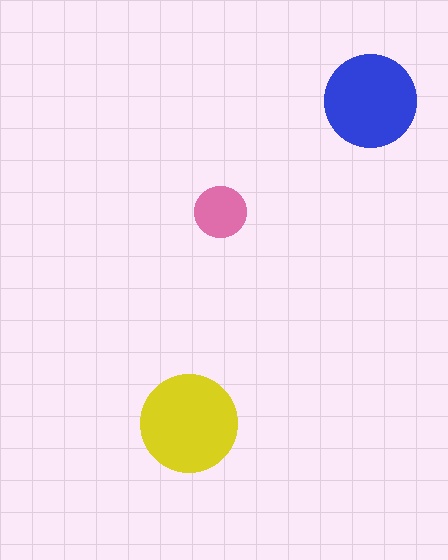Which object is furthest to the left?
The yellow circle is leftmost.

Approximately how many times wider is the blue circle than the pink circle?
About 2 times wider.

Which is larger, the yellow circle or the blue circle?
The yellow one.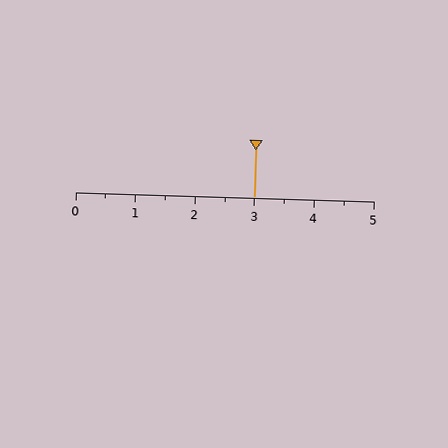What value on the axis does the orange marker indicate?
The marker indicates approximately 3.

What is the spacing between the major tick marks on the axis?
The major ticks are spaced 1 apart.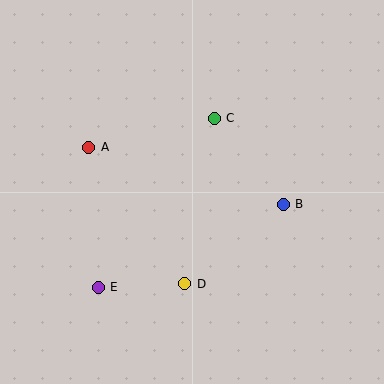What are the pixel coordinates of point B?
Point B is at (283, 204).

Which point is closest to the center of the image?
Point C at (214, 118) is closest to the center.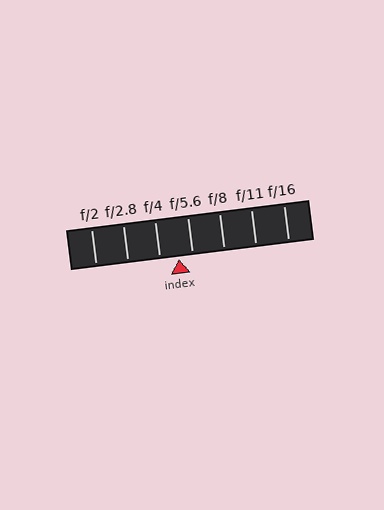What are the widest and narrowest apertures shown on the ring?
The widest aperture shown is f/2 and the narrowest is f/16.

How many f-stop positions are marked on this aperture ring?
There are 7 f-stop positions marked.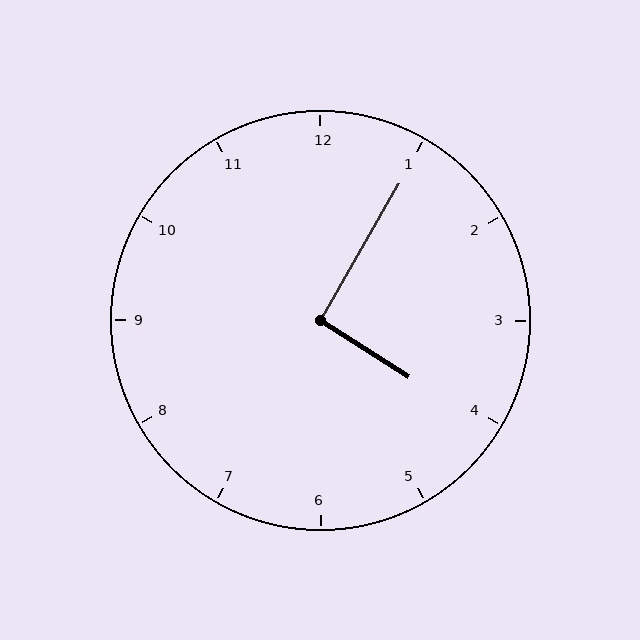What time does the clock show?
4:05.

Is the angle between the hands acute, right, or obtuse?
It is right.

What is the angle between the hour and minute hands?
Approximately 92 degrees.